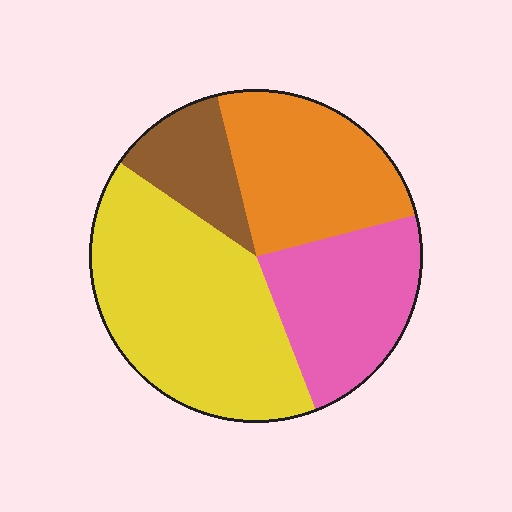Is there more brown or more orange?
Orange.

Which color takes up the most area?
Yellow, at roughly 40%.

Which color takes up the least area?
Brown, at roughly 10%.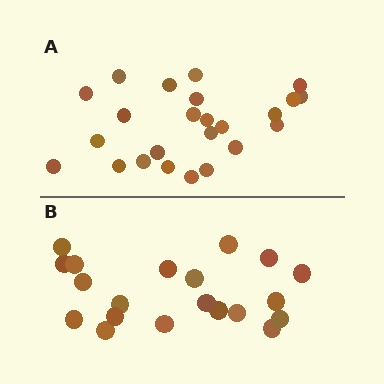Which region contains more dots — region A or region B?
Region A (the top region) has more dots.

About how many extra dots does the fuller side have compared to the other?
Region A has about 4 more dots than region B.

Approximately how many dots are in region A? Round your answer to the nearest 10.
About 20 dots. (The exact count is 24, which rounds to 20.)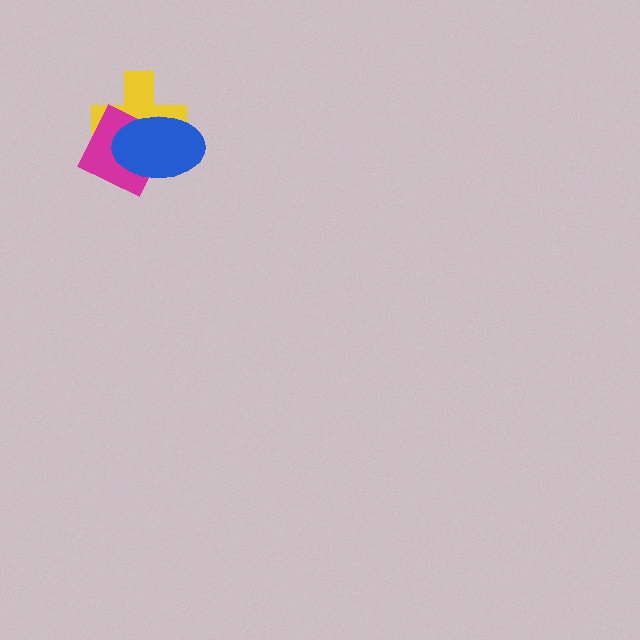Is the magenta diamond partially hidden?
Yes, it is partially covered by another shape.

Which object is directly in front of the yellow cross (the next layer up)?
The magenta diamond is directly in front of the yellow cross.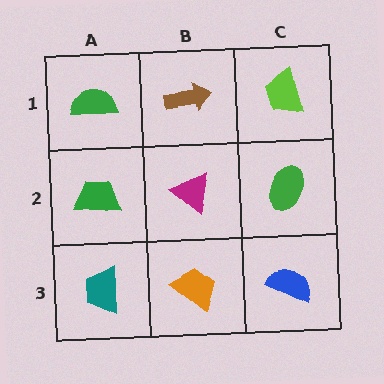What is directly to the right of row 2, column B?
A green ellipse.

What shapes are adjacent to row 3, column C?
A green ellipse (row 2, column C), an orange trapezoid (row 3, column B).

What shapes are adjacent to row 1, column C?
A green ellipse (row 2, column C), a brown arrow (row 1, column B).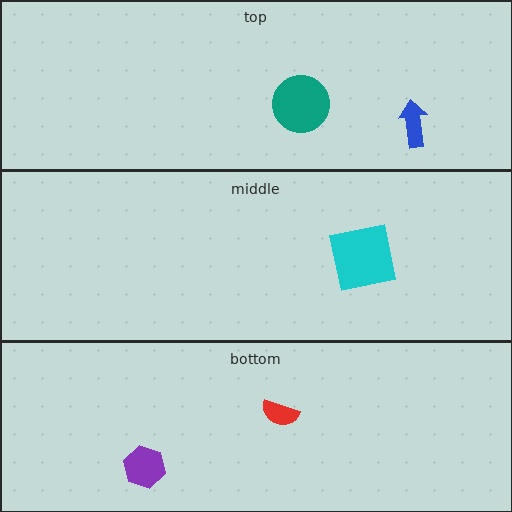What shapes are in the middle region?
The cyan square.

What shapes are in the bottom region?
The red semicircle, the purple hexagon.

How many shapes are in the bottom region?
2.